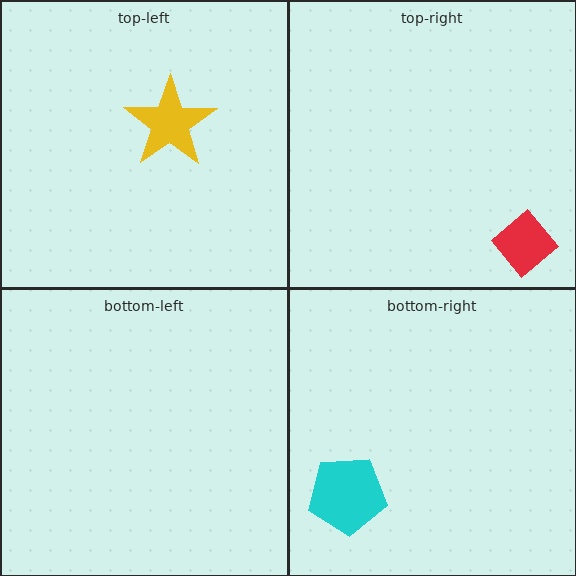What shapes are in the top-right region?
The red diamond.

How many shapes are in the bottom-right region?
1.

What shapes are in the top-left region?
The yellow star.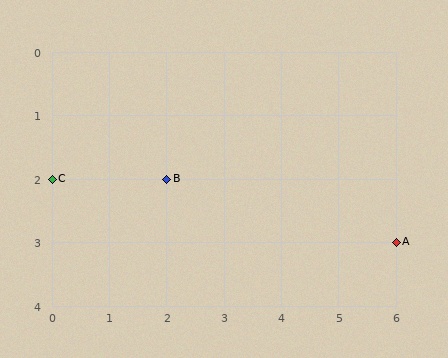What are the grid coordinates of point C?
Point C is at grid coordinates (0, 2).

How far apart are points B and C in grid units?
Points B and C are 2 columns apart.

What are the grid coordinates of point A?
Point A is at grid coordinates (6, 3).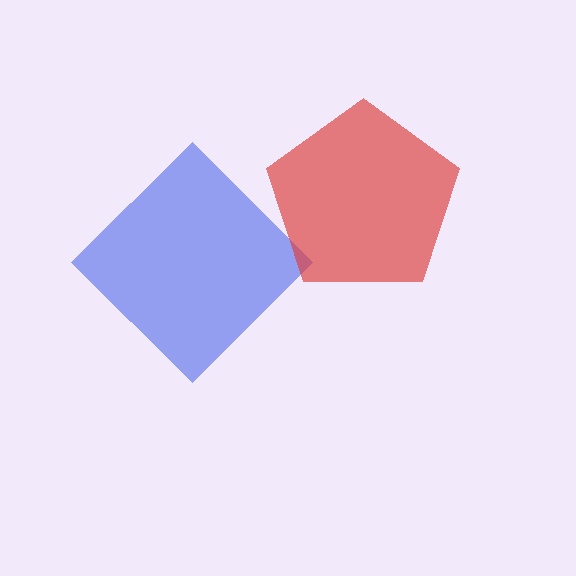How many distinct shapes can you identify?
There are 2 distinct shapes: a blue diamond, a red pentagon.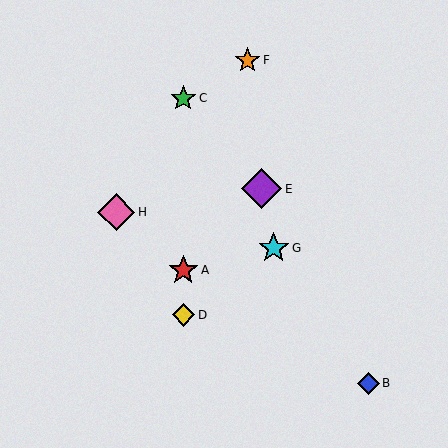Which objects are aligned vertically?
Objects A, C, D are aligned vertically.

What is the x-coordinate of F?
Object F is at x≈248.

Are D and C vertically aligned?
Yes, both are at x≈183.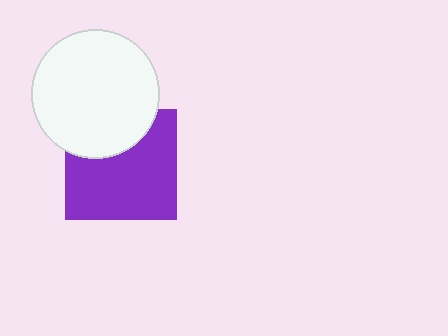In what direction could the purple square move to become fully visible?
The purple square could move down. That would shift it out from behind the white circle entirely.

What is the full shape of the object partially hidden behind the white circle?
The partially hidden object is a purple square.